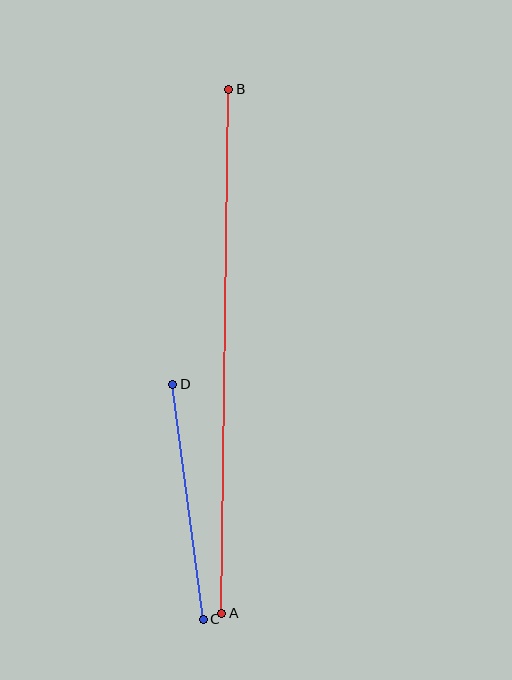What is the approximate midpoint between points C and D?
The midpoint is at approximately (188, 502) pixels.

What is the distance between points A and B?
The distance is approximately 524 pixels.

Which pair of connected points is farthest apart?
Points A and B are farthest apart.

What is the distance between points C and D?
The distance is approximately 237 pixels.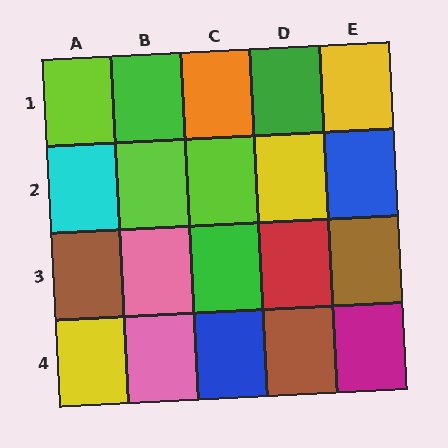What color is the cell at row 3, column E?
Brown.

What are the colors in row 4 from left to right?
Yellow, pink, blue, brown, magenta.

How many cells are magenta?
1 cell is magenta.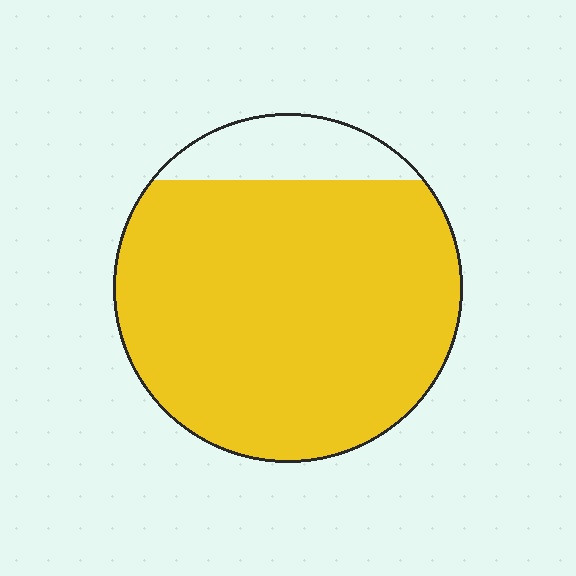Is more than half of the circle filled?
Yes.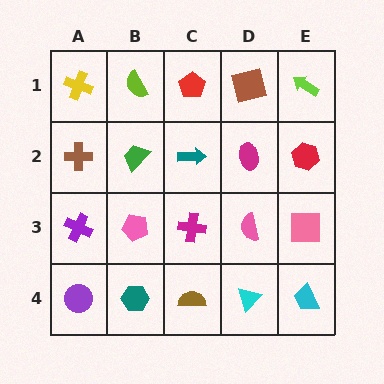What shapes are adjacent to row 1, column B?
A green trapezoid (row 2, column B), a yellow cross (row 1, column A), a red pentagon (row 1, column C).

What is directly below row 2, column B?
A pink pentagon.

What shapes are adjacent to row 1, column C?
A teal arrow (row 2, column C), a lime semicircle (row 1, column B), a brown square (row 1, column D).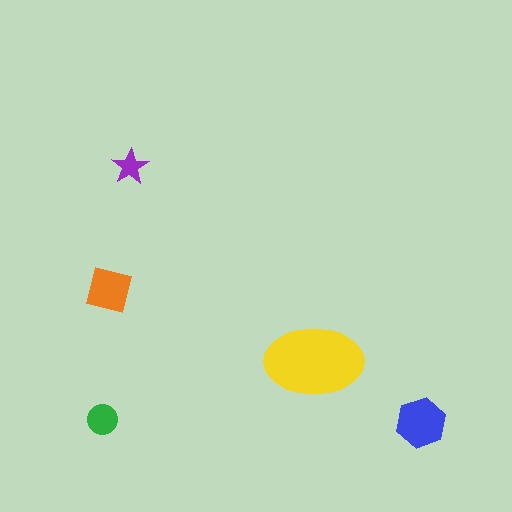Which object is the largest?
The yellow ellipse.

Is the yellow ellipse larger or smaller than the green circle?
Larger.